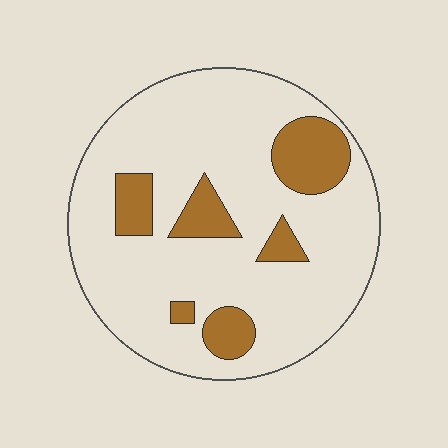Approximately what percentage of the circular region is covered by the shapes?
Approximately 20%.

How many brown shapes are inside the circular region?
6.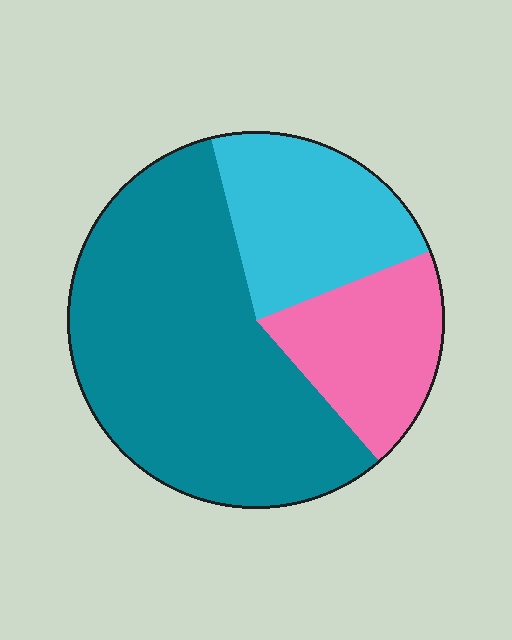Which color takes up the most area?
Teal, at roughly 60%.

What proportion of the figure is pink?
Pink takes up about one fifth (1/5) of the figure.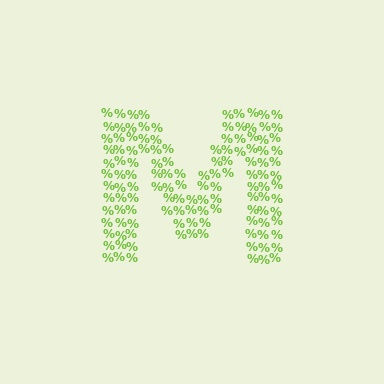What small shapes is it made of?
It is made of small percent signs.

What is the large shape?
The large shape is the letter M.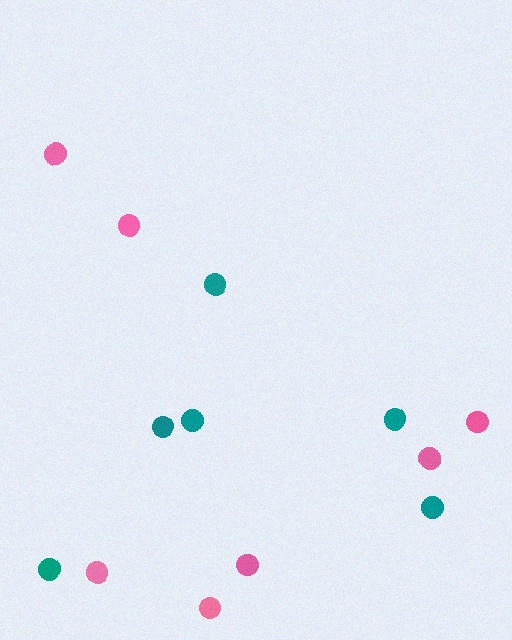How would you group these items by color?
There are 2 groups: one group of pink circles (7) and one group of teal circles (6).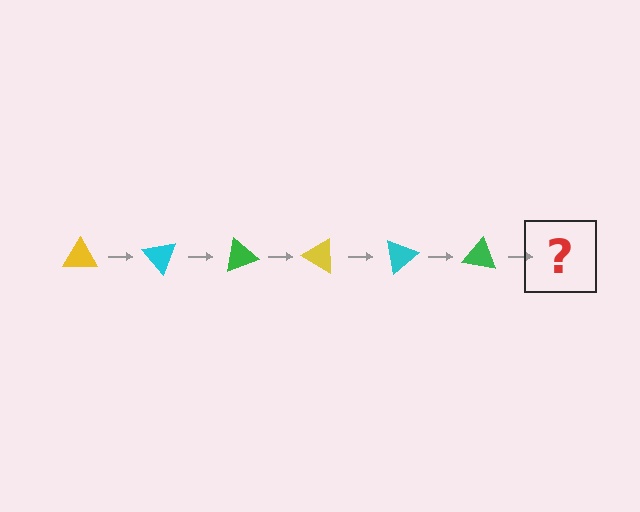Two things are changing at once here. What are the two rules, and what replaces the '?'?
The two rules are that it rotates 50 degrees each step and the color cycles through yellow, cyan, and green. The '?' should be a yellow triangle, rotated 300 degrees from the start.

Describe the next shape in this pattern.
It should be a yellow triangle, rotated 300 degrees from the start.